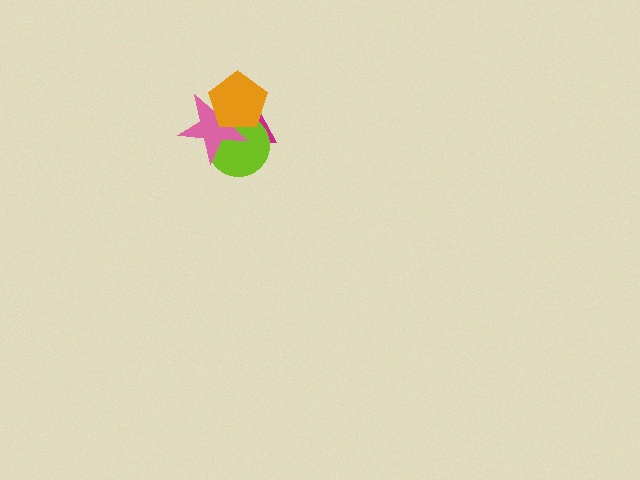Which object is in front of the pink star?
The orange pentagon is in front of the pink star.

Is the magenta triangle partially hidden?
Yes, it is partially covered by another shape.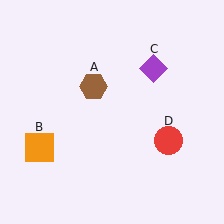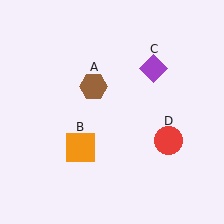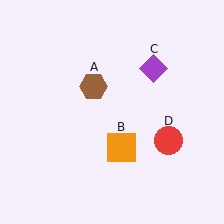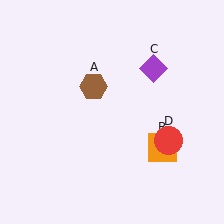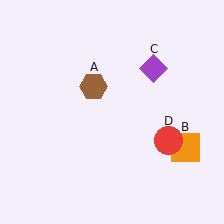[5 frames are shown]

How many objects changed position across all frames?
1 object changed position: orange square (object B).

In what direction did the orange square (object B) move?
The orange square (object B) moved right.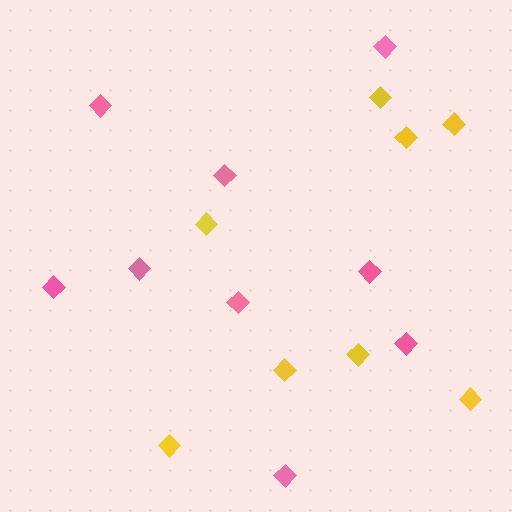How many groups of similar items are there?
There are 2 groups: one group of yellow diamonds (8) and one group of pink diamonds (9).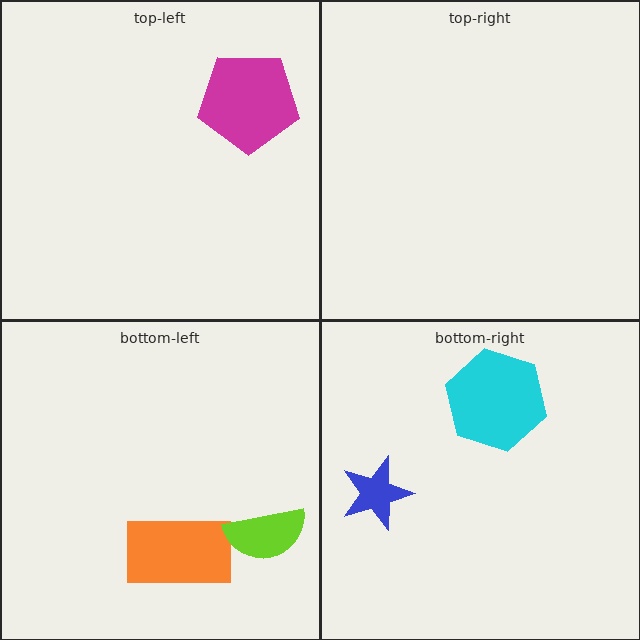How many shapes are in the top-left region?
1.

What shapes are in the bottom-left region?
The orange rectangle, the lime semicircle.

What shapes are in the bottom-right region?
The cyan hexagon, the blue star.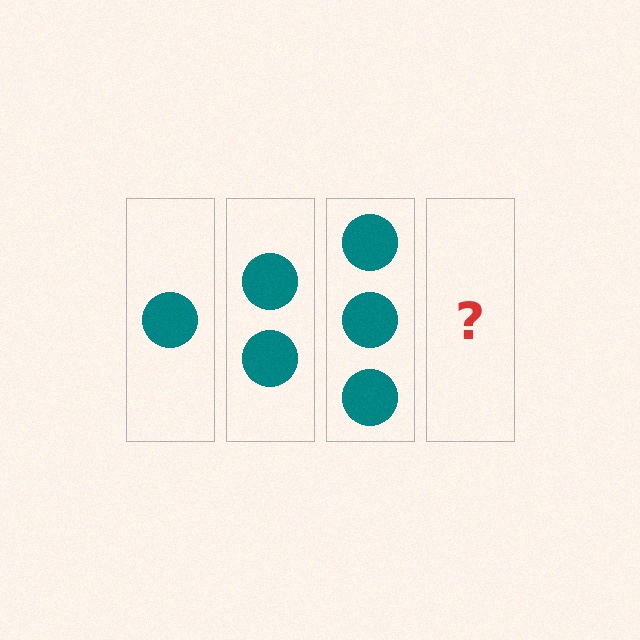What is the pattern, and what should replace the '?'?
The pattern is that each step adds one more circle. The '?' should be 4 circles.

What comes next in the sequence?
The next element should be 4 circles.